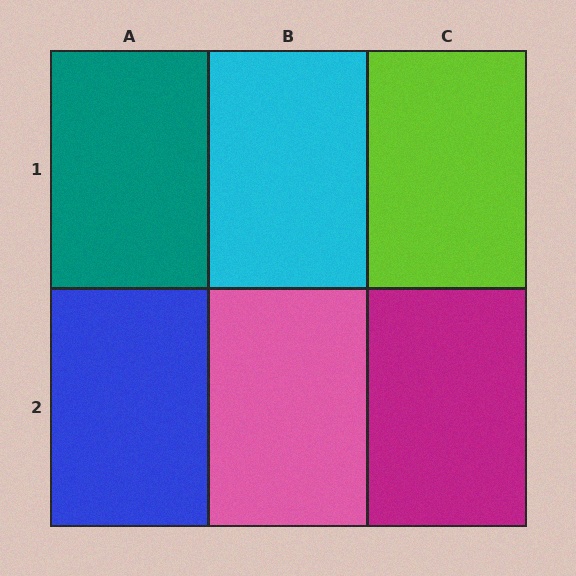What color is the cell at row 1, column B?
Cyan.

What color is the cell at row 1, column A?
Teal.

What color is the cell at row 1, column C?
Lime.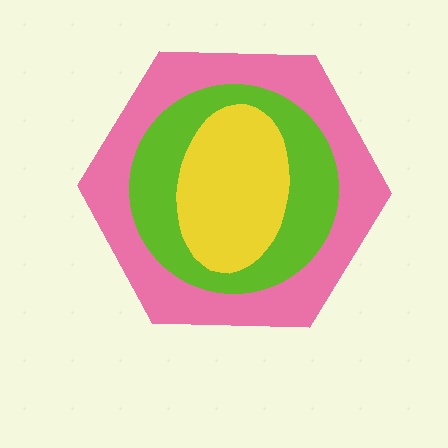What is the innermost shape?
The yellow ellipse.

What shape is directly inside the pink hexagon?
The lime circle.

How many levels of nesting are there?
3.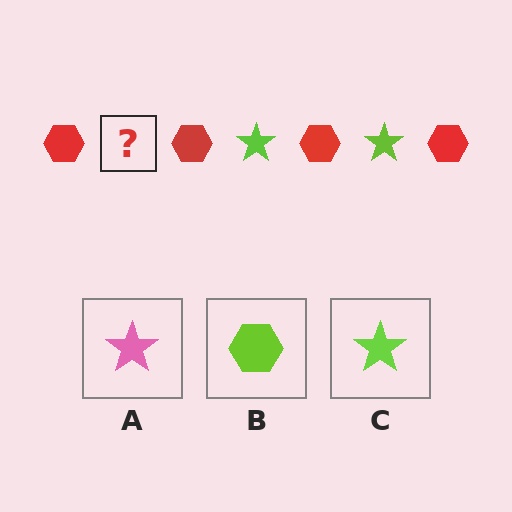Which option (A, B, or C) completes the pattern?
C.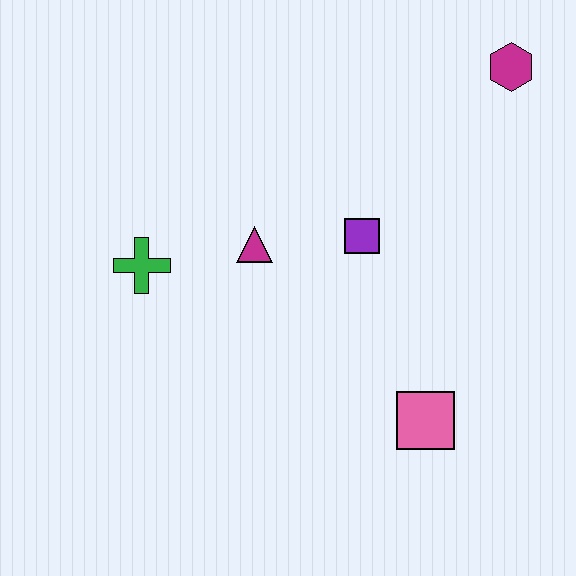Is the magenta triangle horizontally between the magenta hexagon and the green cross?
Yes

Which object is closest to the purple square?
The magenta triangle is closest to the purple square.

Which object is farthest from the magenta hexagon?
The green cross is farthest from the magenta hexagon.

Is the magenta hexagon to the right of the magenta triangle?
Yes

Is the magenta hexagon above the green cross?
Yes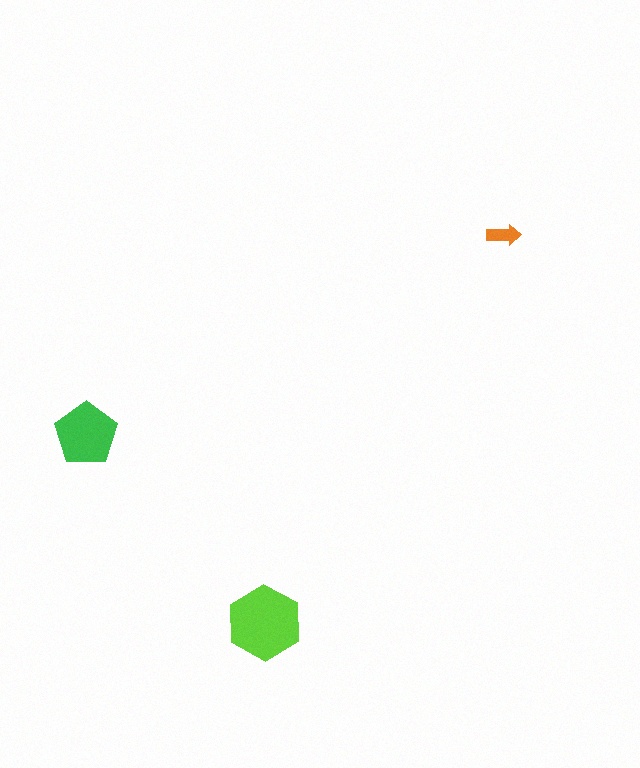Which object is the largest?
The lime hexagon.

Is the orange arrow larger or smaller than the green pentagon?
Smaller.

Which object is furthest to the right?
The orange arrow is rightmost.